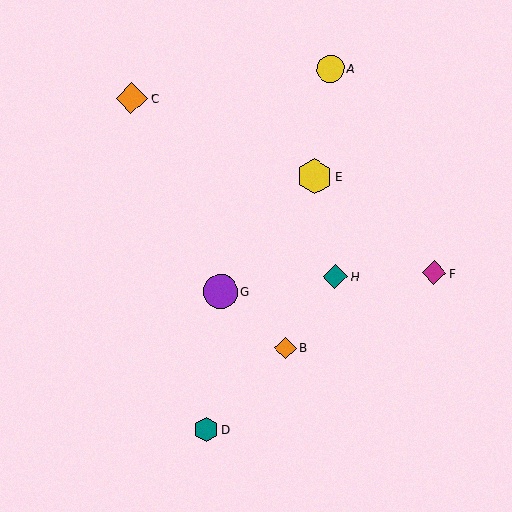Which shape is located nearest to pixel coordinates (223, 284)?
The purple circle (labeled G) at (220, 292) is nearest to that location.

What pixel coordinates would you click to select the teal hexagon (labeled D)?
Click at (206, 429) to select the teal hexagon D.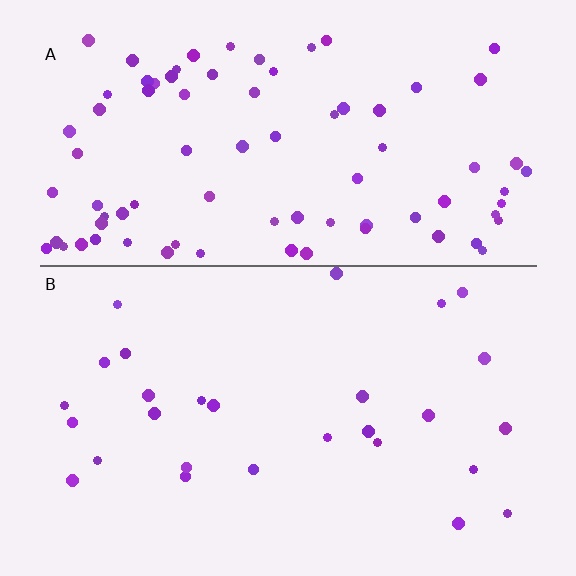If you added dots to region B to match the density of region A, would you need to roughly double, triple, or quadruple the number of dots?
Approximately triple.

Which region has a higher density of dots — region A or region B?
A (the top).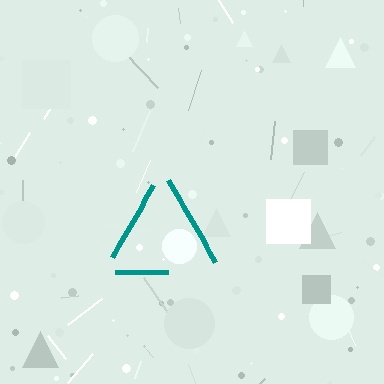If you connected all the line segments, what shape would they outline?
They would outline a triangle.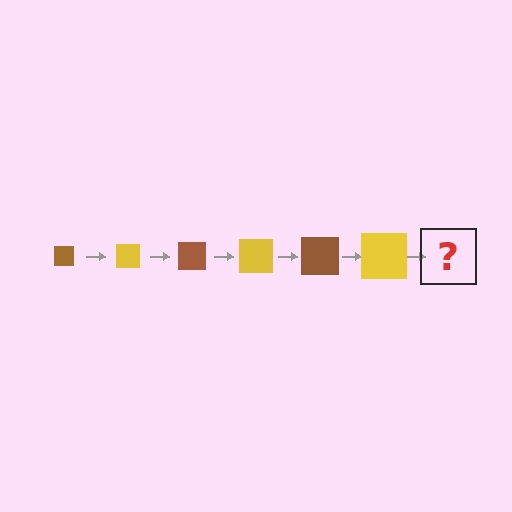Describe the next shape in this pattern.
It should be a brown square, larger than the previous one.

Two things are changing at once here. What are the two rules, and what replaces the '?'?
The two rules are that the square grows larger each step and the color cycles through brown and yellow. The '?' should be a brown square, larger than the previous one.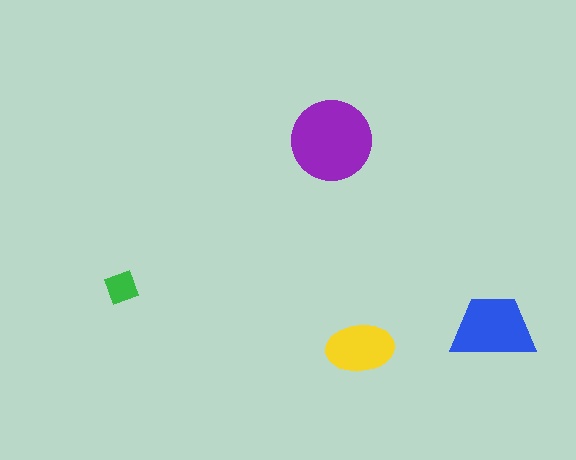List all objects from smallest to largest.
The green diamond, the yellow ellipse, the blue trapezoid, the purple circle.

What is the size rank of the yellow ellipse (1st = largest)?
3rd.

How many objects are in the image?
There are 4 objects in the image.